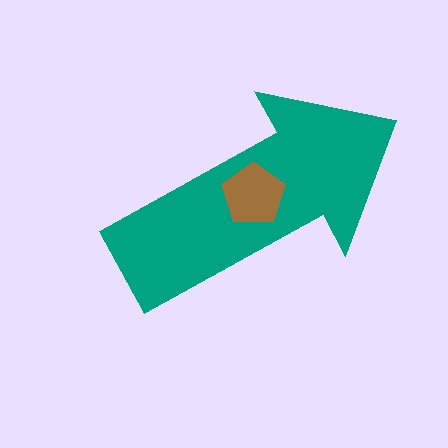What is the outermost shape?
The teal arrow.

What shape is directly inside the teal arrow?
The brown pentagon.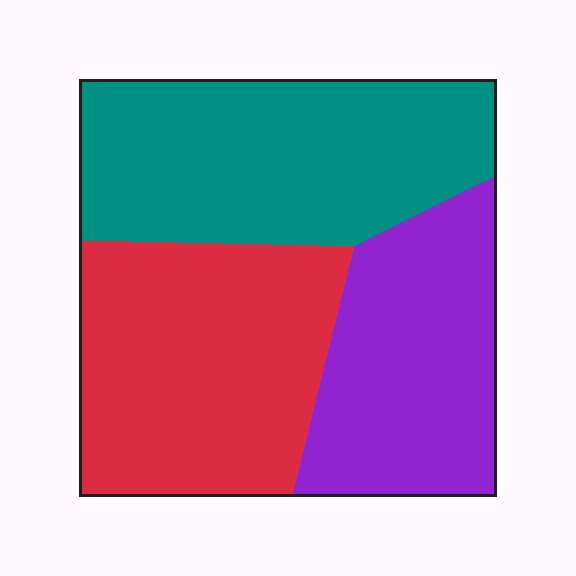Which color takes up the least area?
Purple, at roughly 30%.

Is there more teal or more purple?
Teal.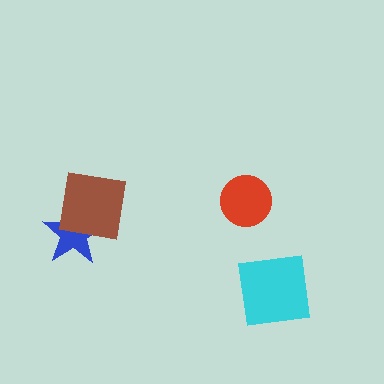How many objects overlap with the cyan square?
0 objects overlap with the cyan square.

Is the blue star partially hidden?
Yes, it is partially covered by another shape.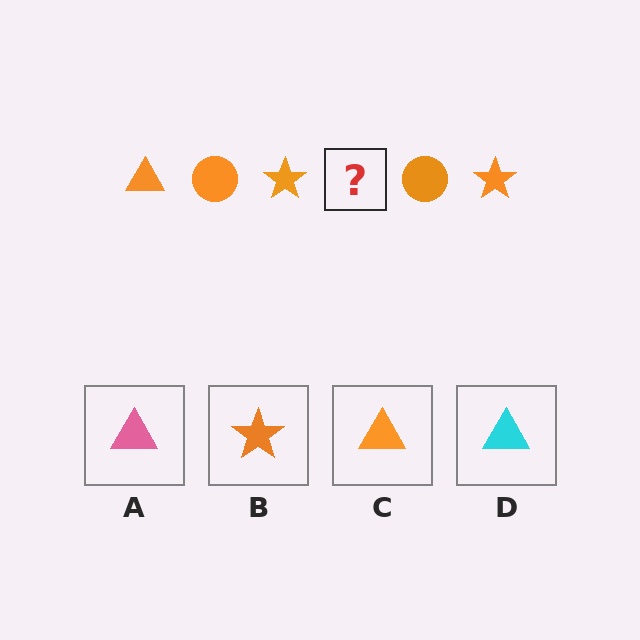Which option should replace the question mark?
Option C.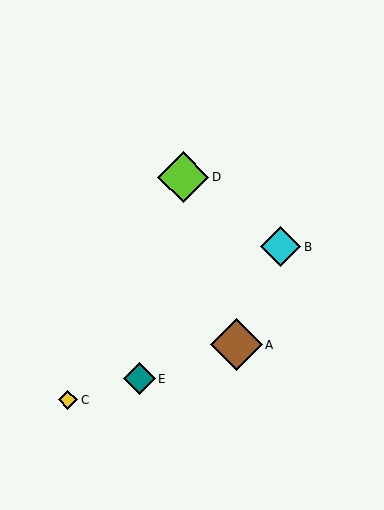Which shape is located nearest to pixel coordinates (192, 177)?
The lime diamond (labeled D) at (183, 177) is nearest to that location.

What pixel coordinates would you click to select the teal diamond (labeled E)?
Click at (140, 379) to select the teal diamond E.